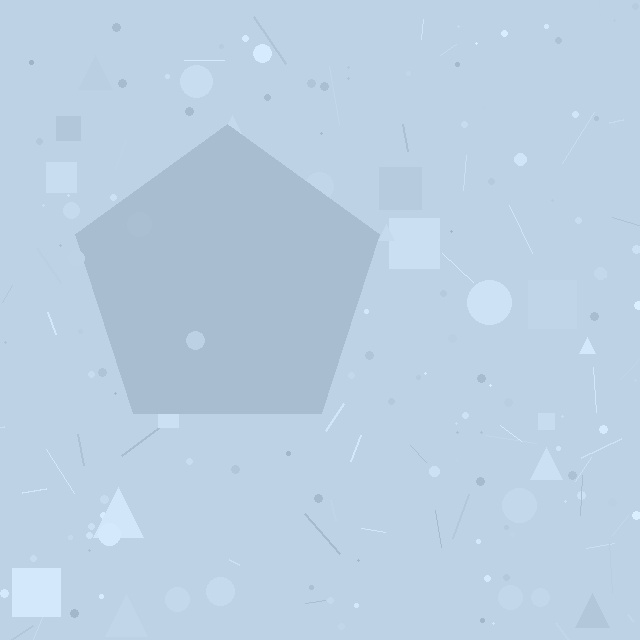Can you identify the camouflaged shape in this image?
The camouflaged shape is a pentagon.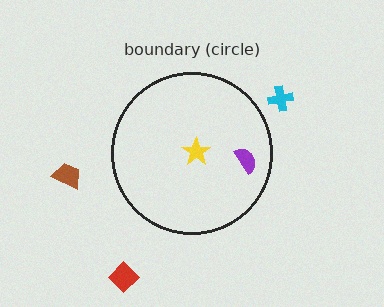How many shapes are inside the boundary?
2 inside, 3 outside.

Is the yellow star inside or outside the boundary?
Inside.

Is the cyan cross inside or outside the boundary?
Outside.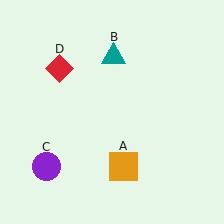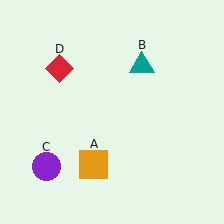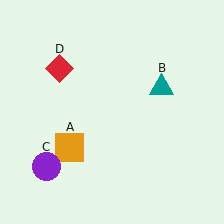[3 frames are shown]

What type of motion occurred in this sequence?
The orange square (object A), teal triangle (object B) rotated clockwise around the center of the scene.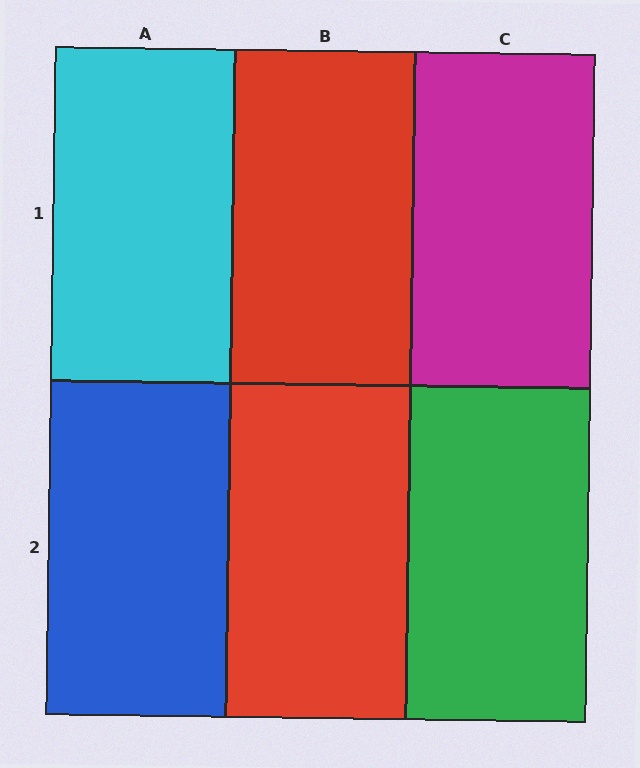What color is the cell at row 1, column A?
Cyan.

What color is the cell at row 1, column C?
Magenta.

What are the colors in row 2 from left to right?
Blue, red, green.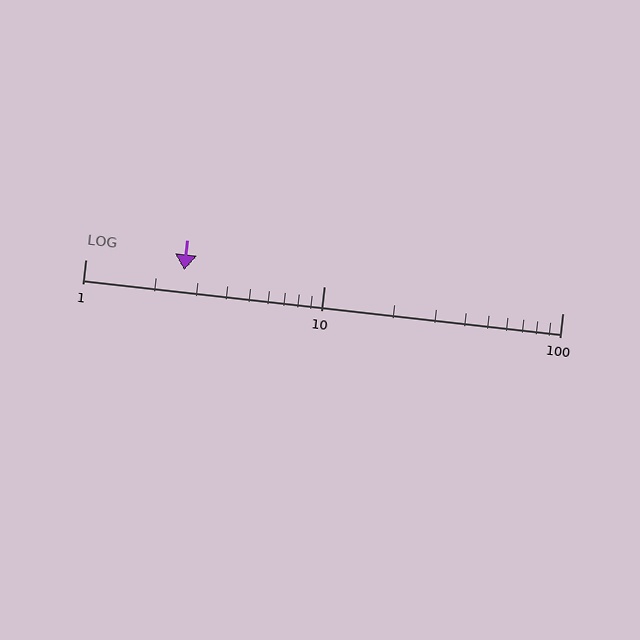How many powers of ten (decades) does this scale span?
The scale spans 2 decades, from 1 to 100.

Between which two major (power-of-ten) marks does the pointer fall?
The pointer is between 1 and 10.